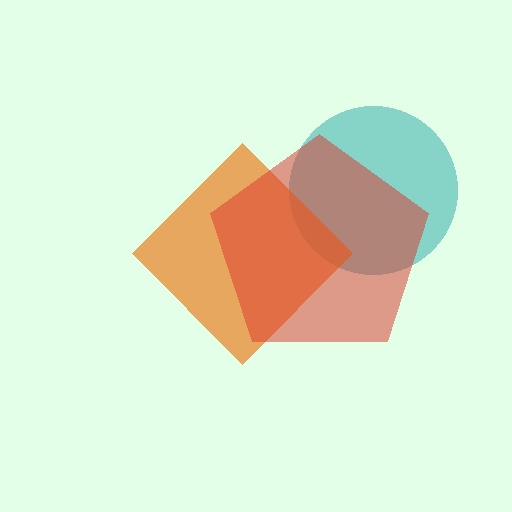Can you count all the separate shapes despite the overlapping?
Yes, there are 3 separate shapes.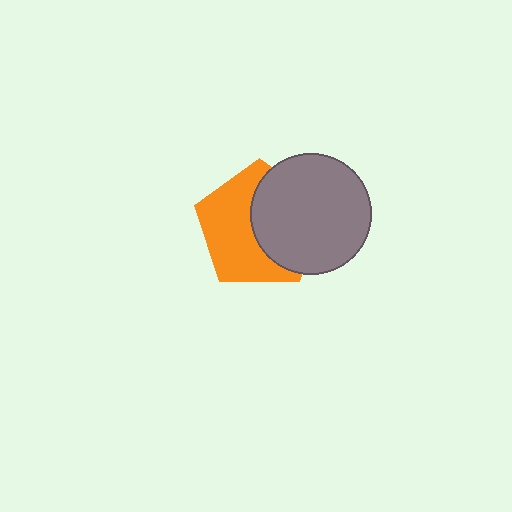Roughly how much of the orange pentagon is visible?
About half of it is visible (roughly 54%).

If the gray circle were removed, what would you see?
You would see the complete orange pentagon.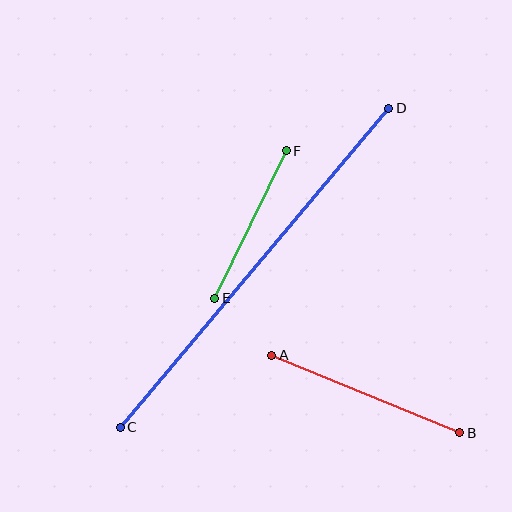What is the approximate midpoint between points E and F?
The midpoint is at approximately (251, 225) pixels.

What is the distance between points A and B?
The distance is approximately 204 pixels.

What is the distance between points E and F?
The distance is approximately 164 pixels.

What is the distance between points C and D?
The distance is approximately 417 pixels.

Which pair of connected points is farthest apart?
Points C and D are farthest apart.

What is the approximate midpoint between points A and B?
The midpoint is at approximately (366, 394) pixels.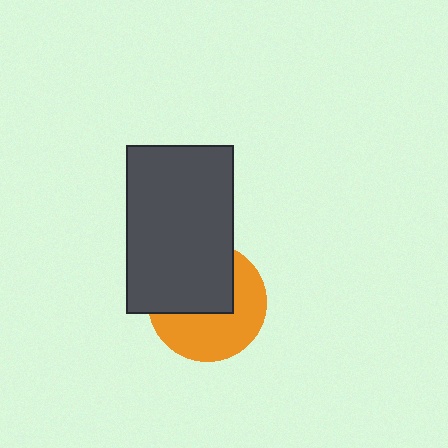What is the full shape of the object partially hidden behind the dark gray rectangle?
The partially hidden object is an orange circle.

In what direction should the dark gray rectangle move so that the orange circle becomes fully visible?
The dark gray rectangle should move toward the upper-left. That is the shortest direction to clear the overlap and leave the orange circle fully visible.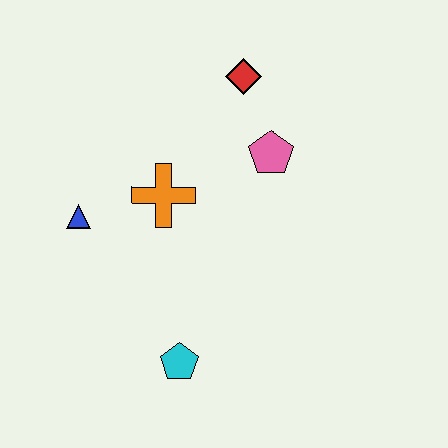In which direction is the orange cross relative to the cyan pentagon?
The orange cross is above the cyan pentagon.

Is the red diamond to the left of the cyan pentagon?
No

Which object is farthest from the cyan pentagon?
The red diamond is farthest from the cyan pentagon.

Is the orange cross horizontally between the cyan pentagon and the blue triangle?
Yes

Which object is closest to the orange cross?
The blue triangle is closest to the orange cross.